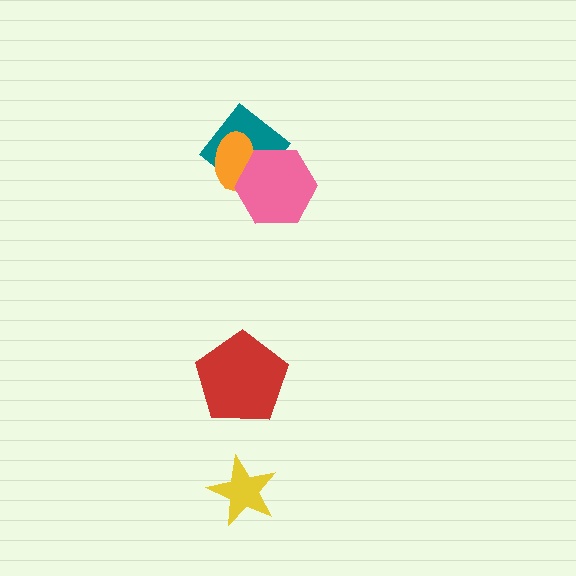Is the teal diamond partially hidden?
Yes, it is partially covered by another shape.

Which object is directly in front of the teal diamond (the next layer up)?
The orange ellipse is directly in front of the teal diamond.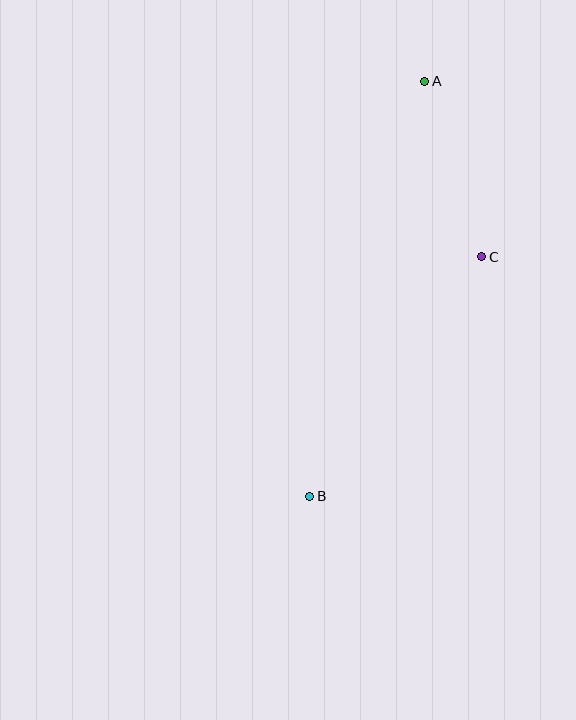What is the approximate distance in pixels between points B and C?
The distance between B and C is approximately 295 pixels.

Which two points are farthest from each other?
Points A and B are farthest from each other.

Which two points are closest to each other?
Points A and C are closest to each other.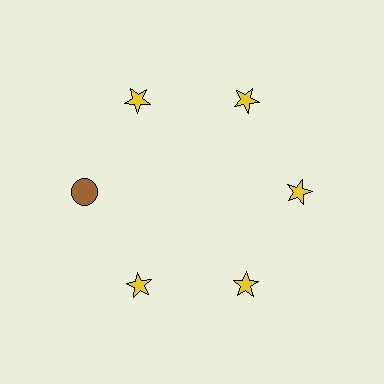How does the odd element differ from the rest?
It differs in both color (brown instead of yellow) and shape (circle instead of star).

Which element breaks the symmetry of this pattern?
The brown circle at roughly the 9 o'clock position breaks the symmetry. All other shapes are yellow stars.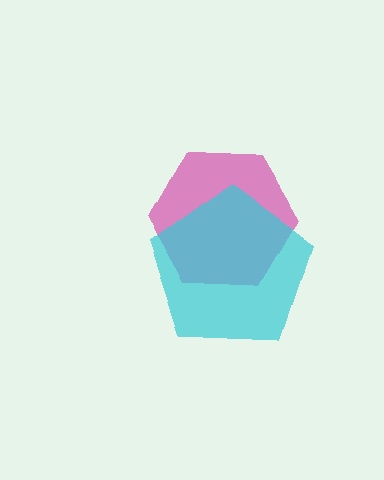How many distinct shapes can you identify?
There are 2 distinct shapes: a magenta hexagon, a cyan pentagon.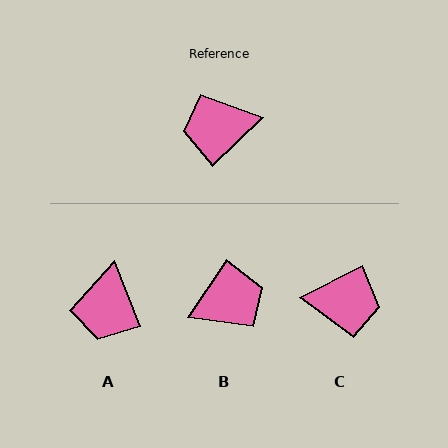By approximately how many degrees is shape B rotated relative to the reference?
Approximately 168 degrees clockwise.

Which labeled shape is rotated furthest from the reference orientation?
B, about 168 degrees away.